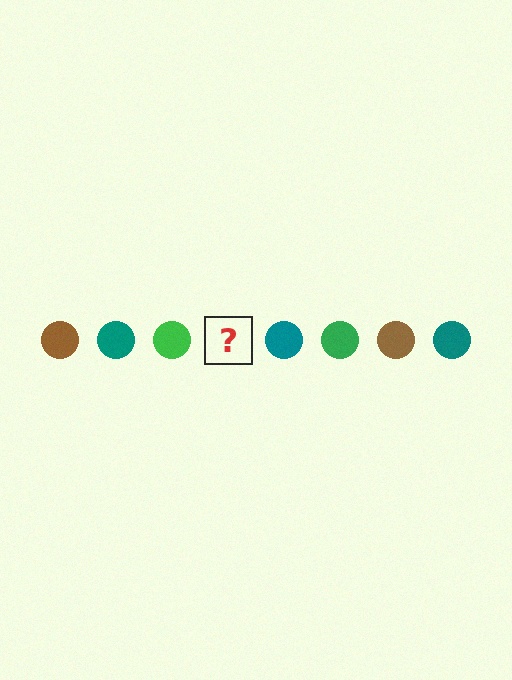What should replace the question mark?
The question mark should be replaced with a brown circle.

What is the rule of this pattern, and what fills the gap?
The rule is that the pattern cycles through brown, teal, green circles. The gap should be filled with a brown circle.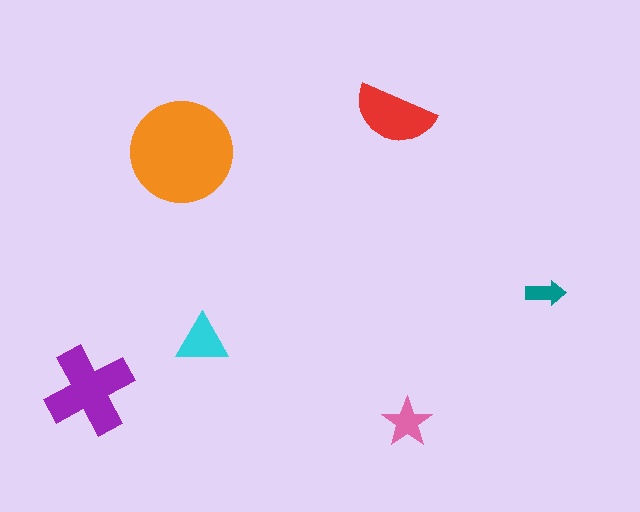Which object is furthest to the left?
The purple cross is leftmost.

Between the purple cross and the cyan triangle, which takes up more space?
The purple cross.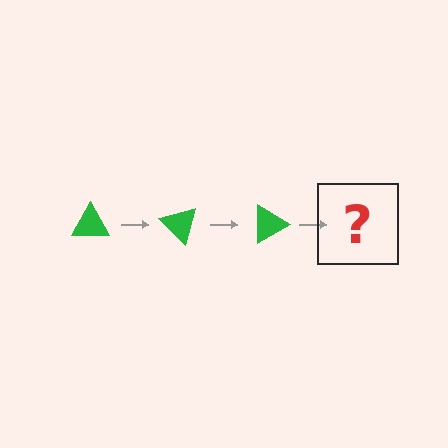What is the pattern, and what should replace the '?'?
The pattern is that the triangle rotates 45 degrees each step. The '?' should be a green triangle rotated 135 degrees.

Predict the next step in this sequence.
The next step is a green triangle rotated 135 degrees.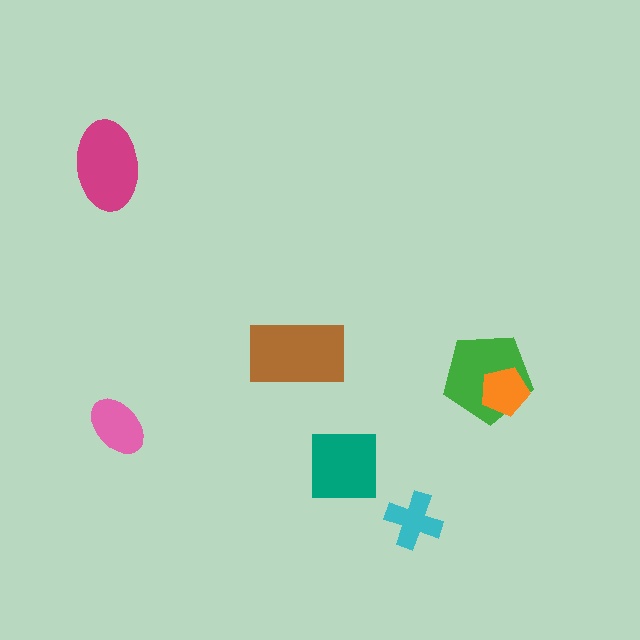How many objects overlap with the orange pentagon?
1 object overlaps with the orange pentagon.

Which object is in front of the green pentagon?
The orange pentagon is in front of the green pentagon.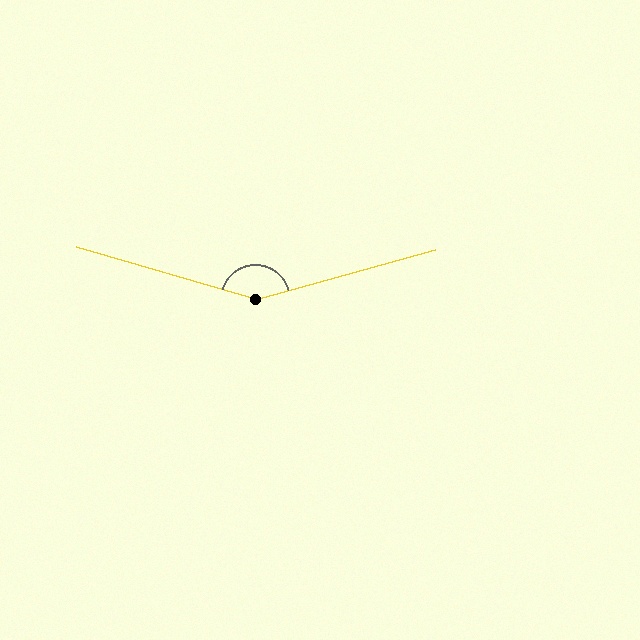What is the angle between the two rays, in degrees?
Approximately 148 degrees.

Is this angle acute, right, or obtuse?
It is obtuse.